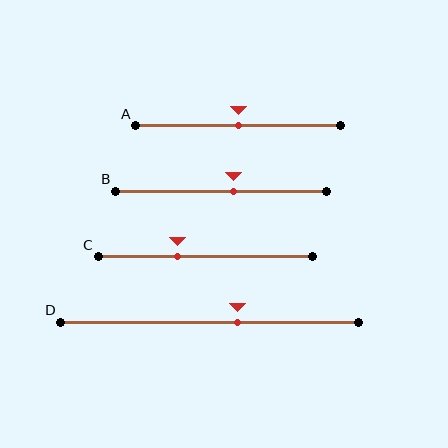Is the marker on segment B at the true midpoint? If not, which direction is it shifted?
No, the marker on segment B is shifted to the right by about 6% of the segment length.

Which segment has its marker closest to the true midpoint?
Segment A has its marker closest to the true midpoint.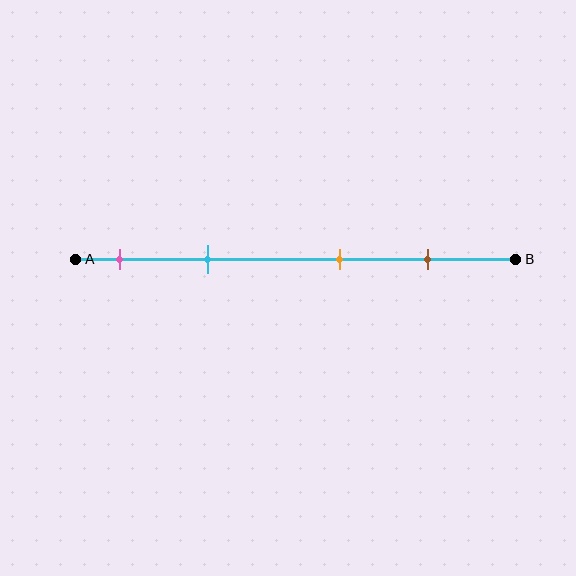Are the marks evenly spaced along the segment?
No, the marks are not evenly spaced.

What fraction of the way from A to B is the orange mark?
The orange mark is approximately 60% (0.6) of the way from A to B.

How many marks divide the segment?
There are 4 marks dividing the segment.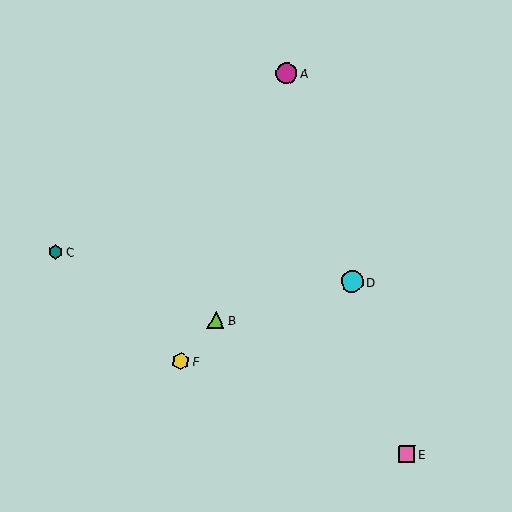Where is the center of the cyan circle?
The center of the cyan circle is at (352, 282).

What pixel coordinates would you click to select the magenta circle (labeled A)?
Click at (287, 73) to select the magenta circle A.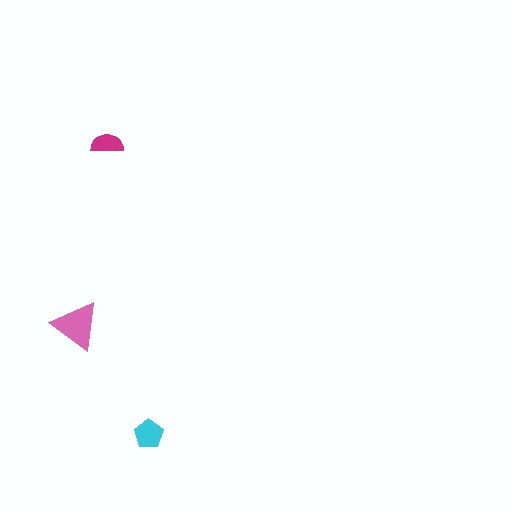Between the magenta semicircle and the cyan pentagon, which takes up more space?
The cyan pentagon.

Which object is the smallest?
The magenta semicircle.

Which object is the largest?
The pink triangle.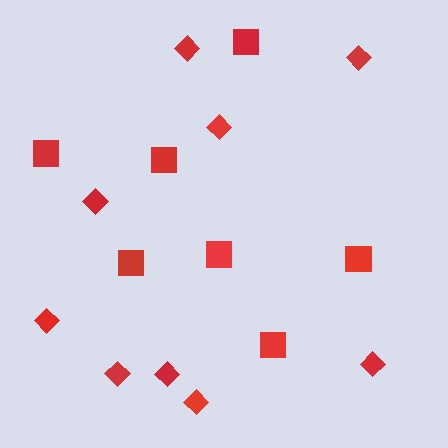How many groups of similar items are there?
There are 2 groups: one group of diamonds (9) and one group of squares (7).